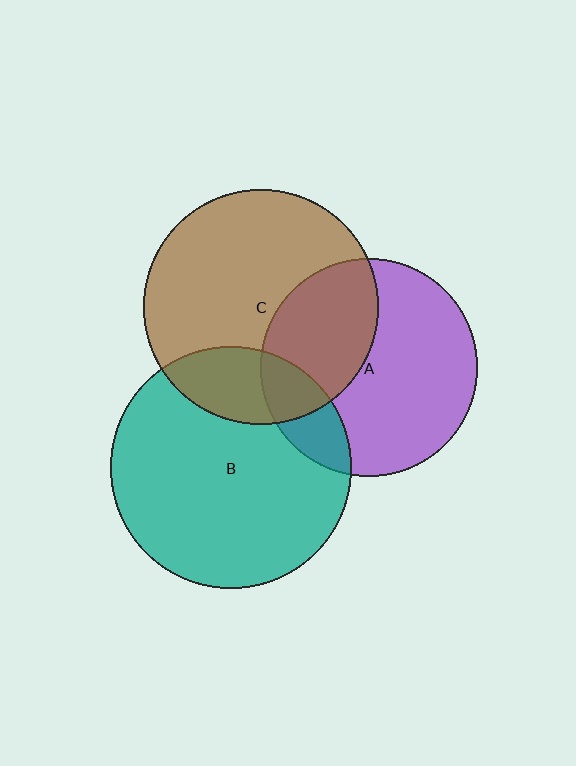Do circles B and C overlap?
Yes.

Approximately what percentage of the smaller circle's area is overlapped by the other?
Approximately 20%.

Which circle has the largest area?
Circle B (teal).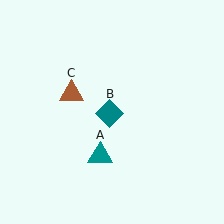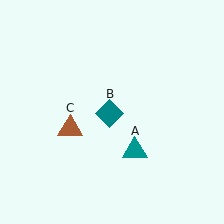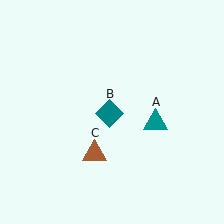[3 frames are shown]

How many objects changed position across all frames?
2 objects changed position: teal triangle (object A), brown triangle (object C).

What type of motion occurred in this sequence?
The teal triangle (object A), brown triangle (object C) rotated counterclockwise around the center of the scene.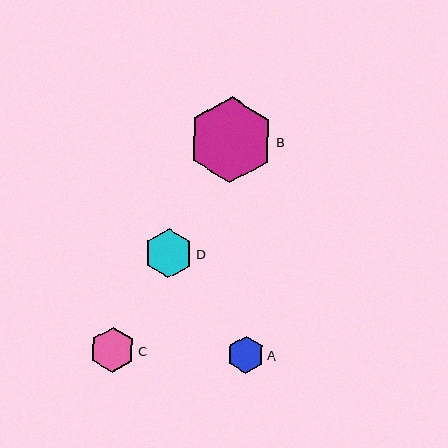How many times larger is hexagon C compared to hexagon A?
Hexagon C is approximately 1.2 times the size of hexagon A.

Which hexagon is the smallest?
Hexagon A is the smallest with a size of approximately 37 pixels.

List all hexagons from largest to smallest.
From largest to smallest: B, D, C, A.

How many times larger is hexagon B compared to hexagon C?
Hexagon B is approximately 1.9 times the size of hexagon C.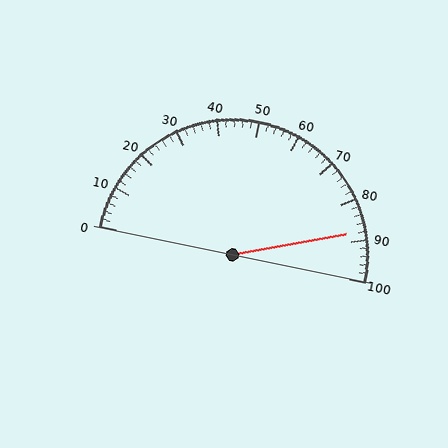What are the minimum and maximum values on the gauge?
The gauge ranges from 0 to 100.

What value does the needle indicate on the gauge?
The needle indicates approximately 88.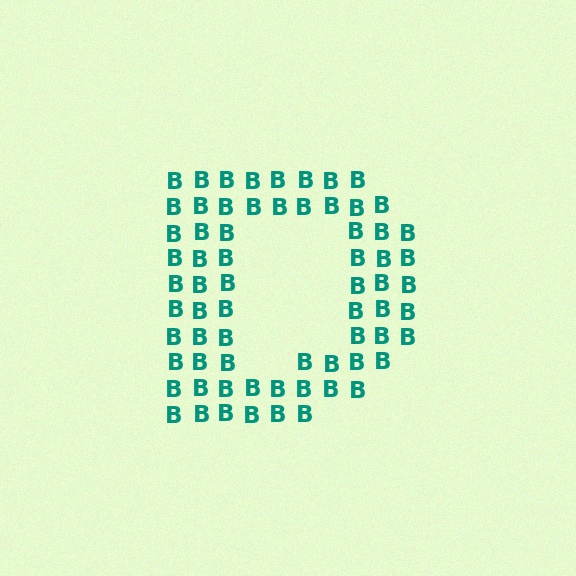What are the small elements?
The small elements are letter B's.